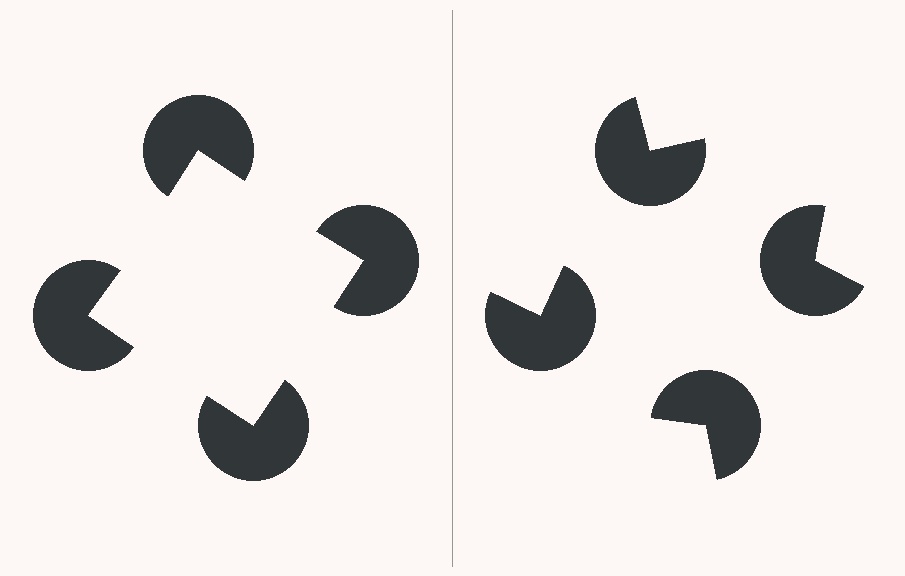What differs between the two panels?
The pac-man discs are positioned identically on both sides; only the wedge orientations differ. On the left they align to a square; on the right they are misaligned.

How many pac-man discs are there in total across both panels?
8 — 4 on each side.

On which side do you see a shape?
An illusory square appears on the left side. On the right side the wedge cuts are rotated, so no coherent shape forms.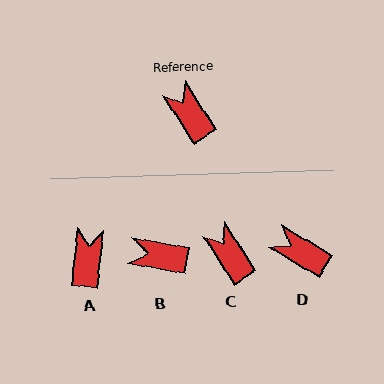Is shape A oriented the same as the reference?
No, it is off by about 40 degrees.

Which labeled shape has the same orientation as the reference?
C.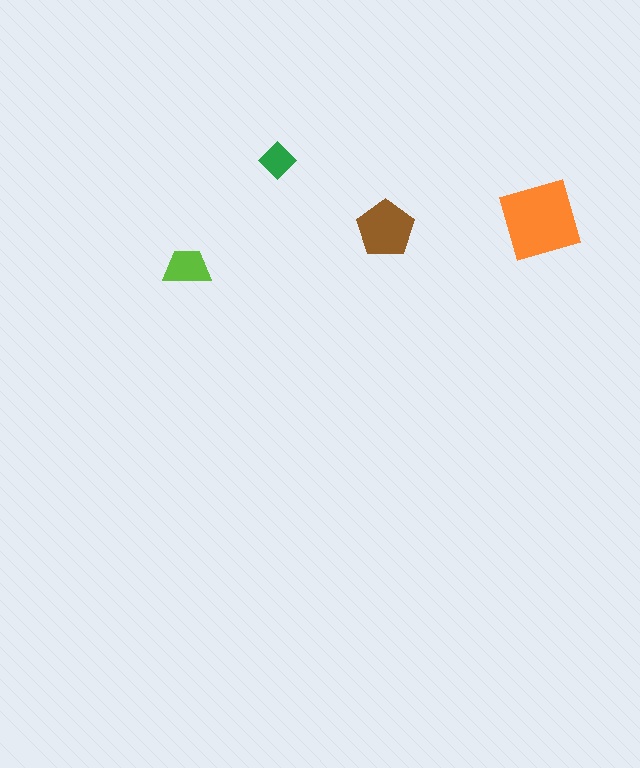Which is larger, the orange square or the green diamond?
The orange square.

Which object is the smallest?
The green diamond.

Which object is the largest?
The orange square.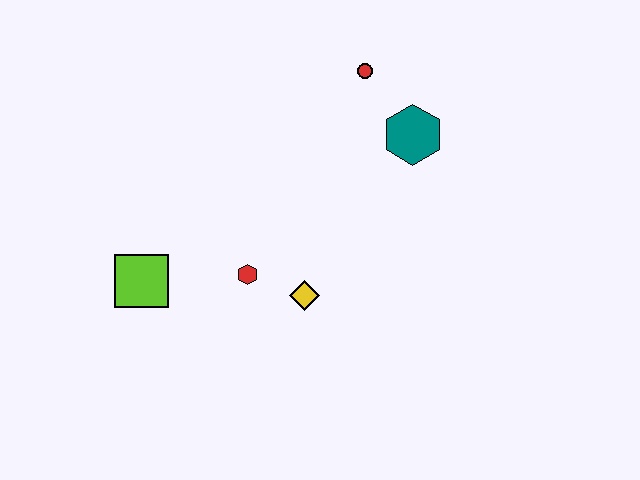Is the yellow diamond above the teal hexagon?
No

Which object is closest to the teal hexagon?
The red circle is closest to the teal hexagon.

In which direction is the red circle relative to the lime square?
The red circle is to the right of the lime square.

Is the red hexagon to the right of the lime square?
Yes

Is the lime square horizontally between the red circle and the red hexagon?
No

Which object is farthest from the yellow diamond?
The red circle is farthest from the yellow diamond.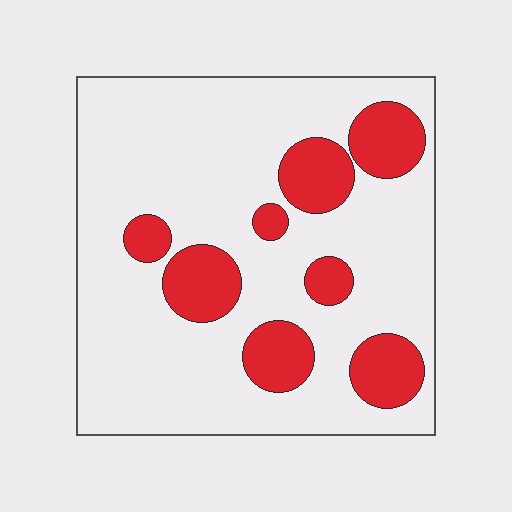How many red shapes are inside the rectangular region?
8.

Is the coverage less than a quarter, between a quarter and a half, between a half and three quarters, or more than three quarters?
Less than a quarter.